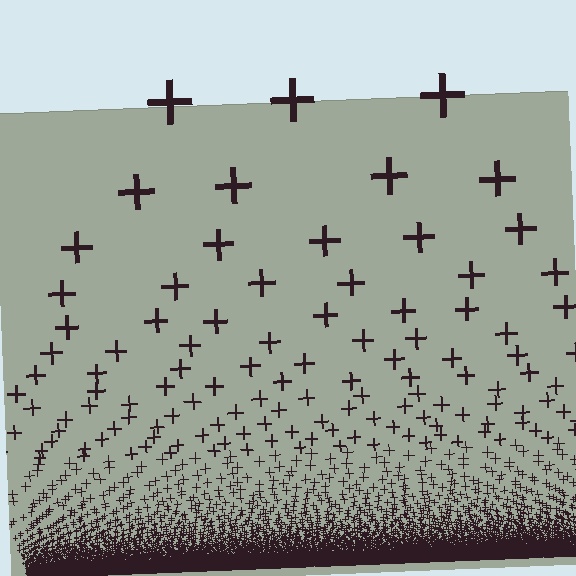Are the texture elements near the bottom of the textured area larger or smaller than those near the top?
Smaller. The gradient is inverted — elements near the bottom are smaller and denser.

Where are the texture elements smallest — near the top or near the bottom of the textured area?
Near the bottom.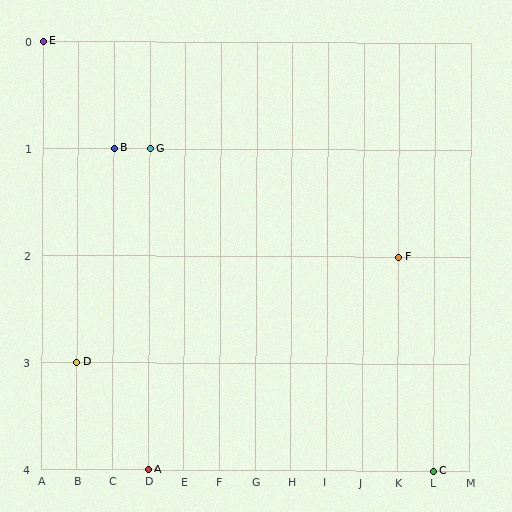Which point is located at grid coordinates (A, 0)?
Point E is at (A, 0).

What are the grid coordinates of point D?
Point D is at grid coordinates (B, 3).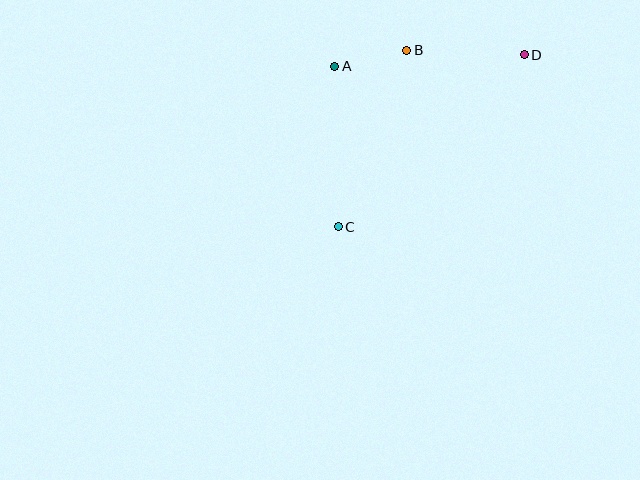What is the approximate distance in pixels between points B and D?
The distance between B and D is approximately 118 pixels.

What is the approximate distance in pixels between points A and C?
The distance between A and C is approximately 161 pixels.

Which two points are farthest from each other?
Points C and D are farthest from each other.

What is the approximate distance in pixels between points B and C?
The distance between B and C is approximately 190 pixels.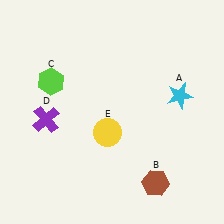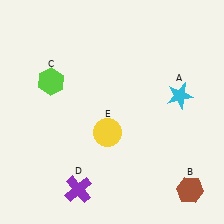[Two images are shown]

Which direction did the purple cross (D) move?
The purple cross (D) moved down.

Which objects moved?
The objects that moved are: the brown hexagon (B), the purple cross (D).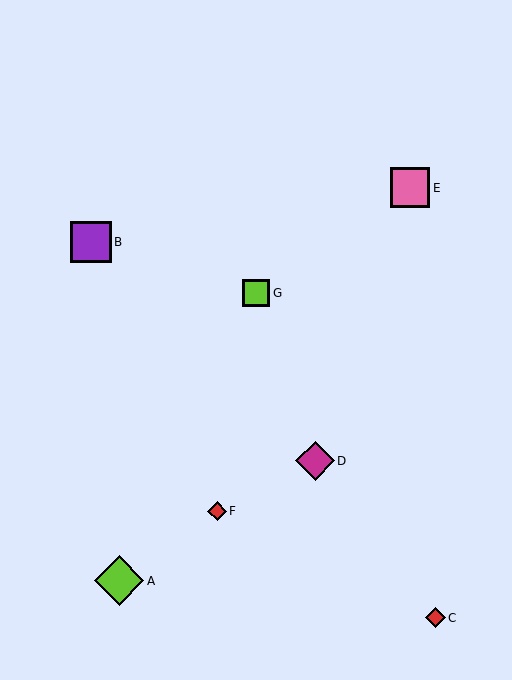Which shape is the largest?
The lime diamond (labeled A) is the largest.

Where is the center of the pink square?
The center of the pink square is at (410, 188).